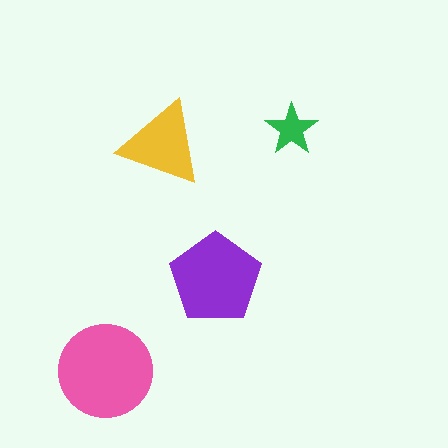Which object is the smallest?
The green star.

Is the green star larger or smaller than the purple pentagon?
Smaller.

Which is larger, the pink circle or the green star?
The pink circle.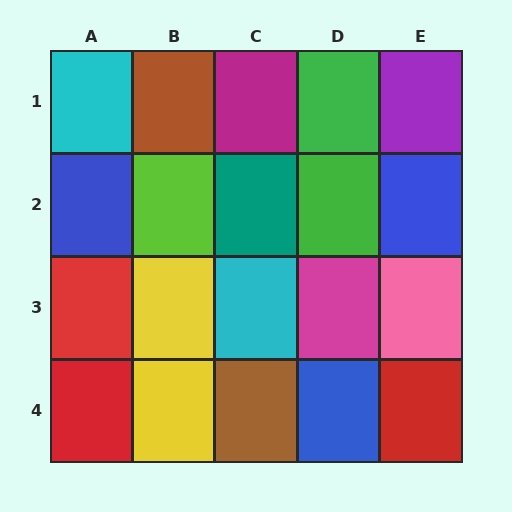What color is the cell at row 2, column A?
Blue.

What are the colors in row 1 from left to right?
Cyan, brown, magenta, green, purple.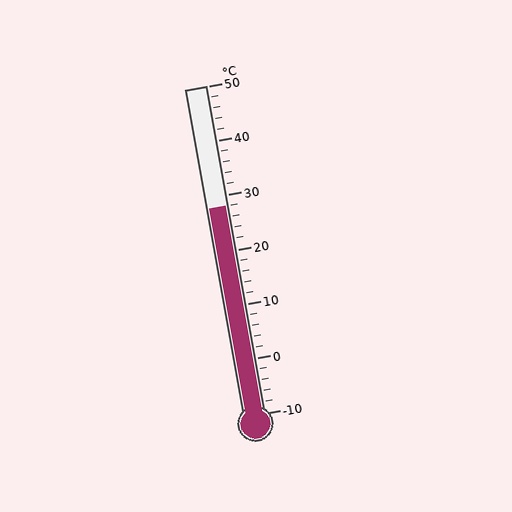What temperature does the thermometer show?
The thermometer shows approximately 28°C.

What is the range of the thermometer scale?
The thermometer scale ranges from -10°C to 50°C.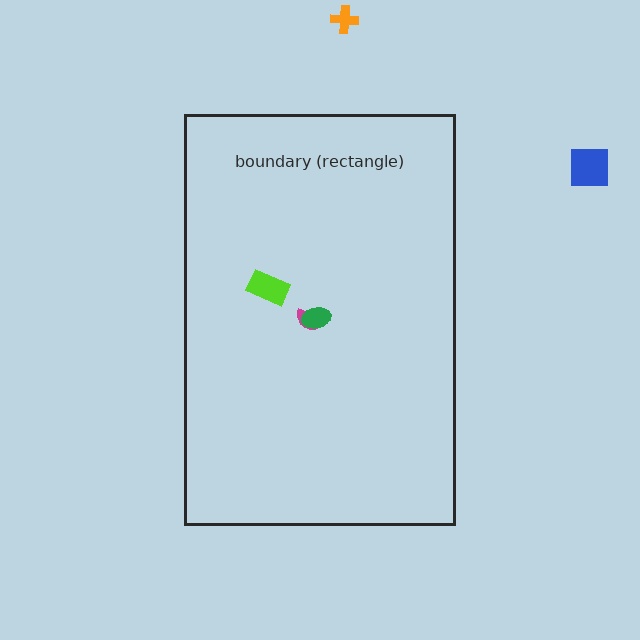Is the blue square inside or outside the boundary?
Outside.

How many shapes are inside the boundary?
3 inside, 2 outside.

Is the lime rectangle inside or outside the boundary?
Inside.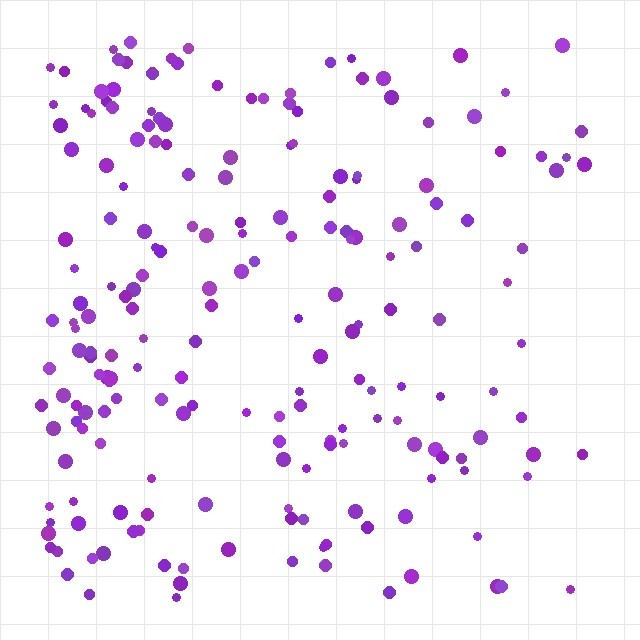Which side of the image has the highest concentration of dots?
The left.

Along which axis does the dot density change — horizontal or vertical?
Horizontal.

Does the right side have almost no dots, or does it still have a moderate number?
Still a moderate number, just noticeably fewer than the left.